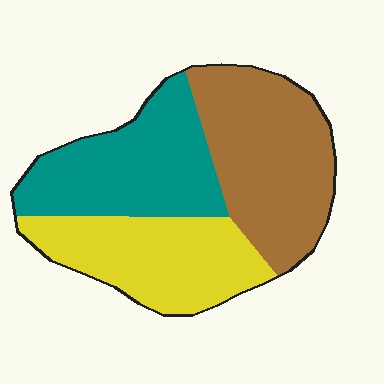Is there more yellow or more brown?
Brown.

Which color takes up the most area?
Brown, at roughly 35%.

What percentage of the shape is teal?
Teal takes up about one third (1/3) of the shape.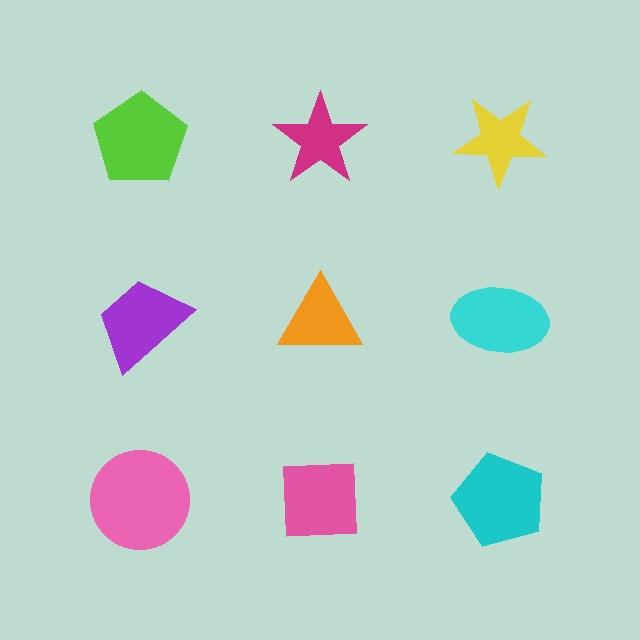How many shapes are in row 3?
3 shapes.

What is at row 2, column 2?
An orange triangle.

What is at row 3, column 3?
A cyan pentagon.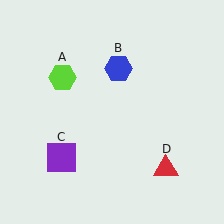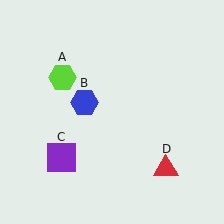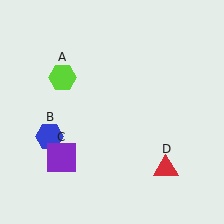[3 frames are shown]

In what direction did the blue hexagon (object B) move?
The blue hexagon (object B) moved down and to the left.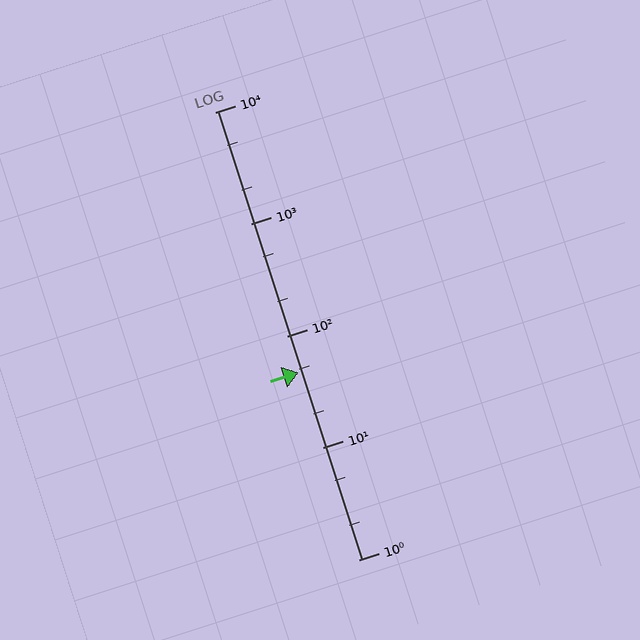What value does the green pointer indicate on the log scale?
The pointer indicates approximately 47.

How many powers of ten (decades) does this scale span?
The scale spans 4 decades, from 1 to 10000.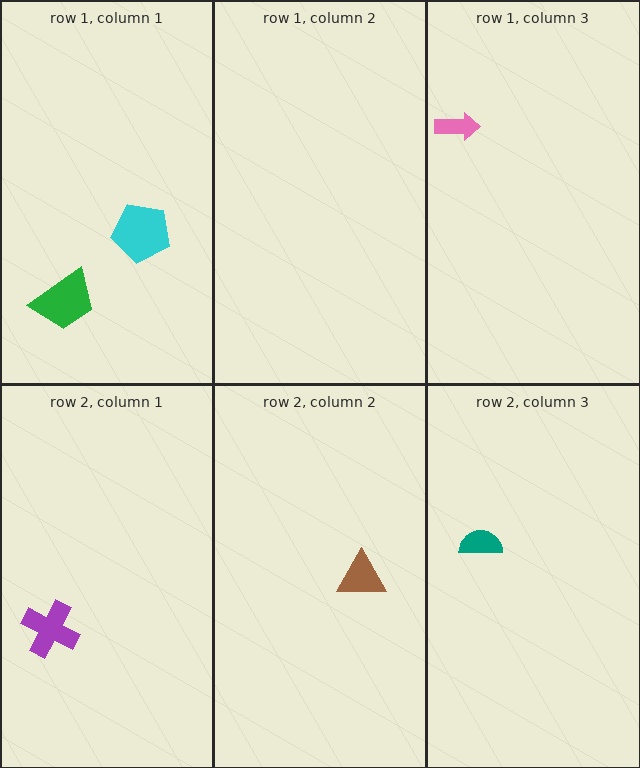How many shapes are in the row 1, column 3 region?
1.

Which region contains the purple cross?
The row 2, column 1 region.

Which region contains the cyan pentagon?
The row 1, column 1 region.